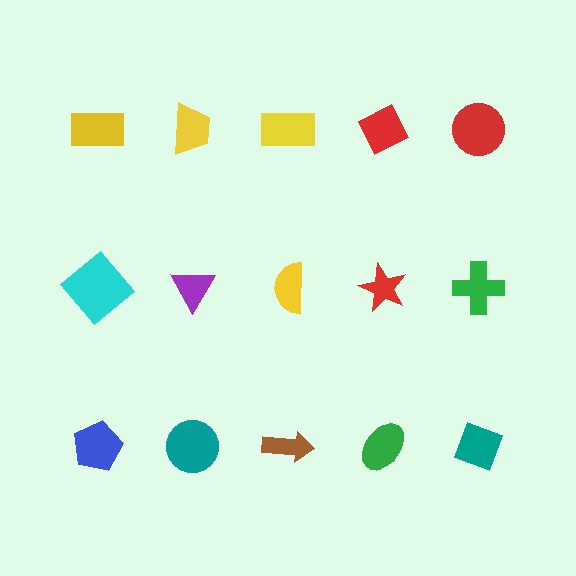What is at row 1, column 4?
A red diamond.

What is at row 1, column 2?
A yellow trapezoid.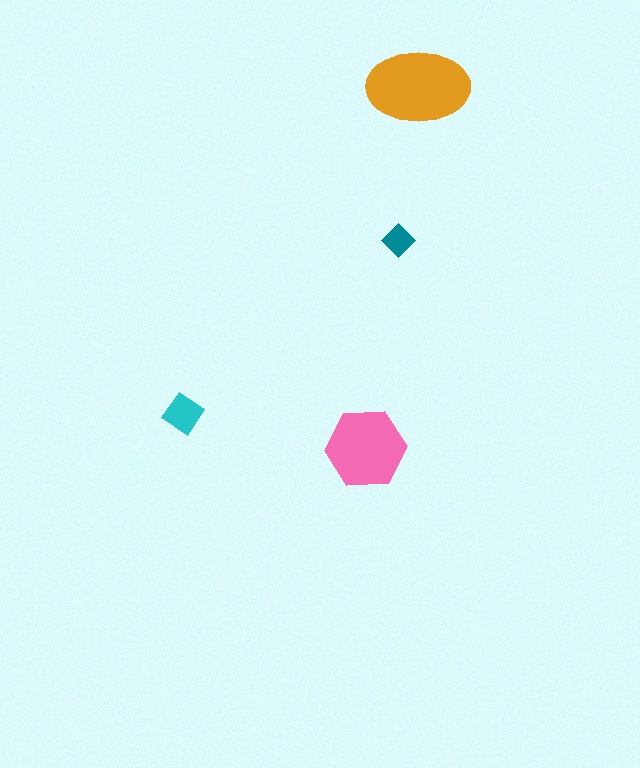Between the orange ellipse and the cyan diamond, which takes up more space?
The orange ellipse.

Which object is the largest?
The orange ellipse.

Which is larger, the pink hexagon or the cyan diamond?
The pink hexagon.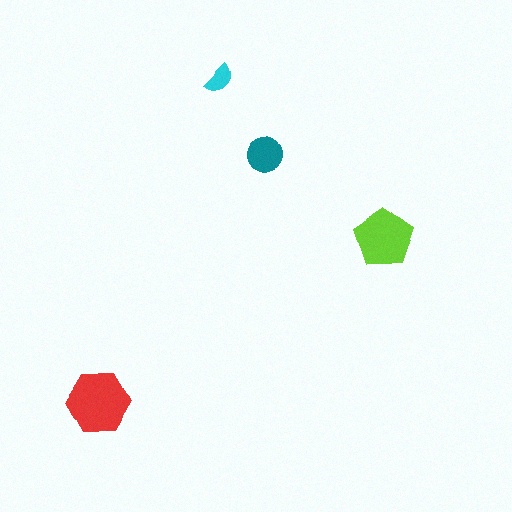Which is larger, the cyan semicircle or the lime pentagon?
The lime pentagon.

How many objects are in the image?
There are 4 objects in the image.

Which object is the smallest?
The cyan semicircle.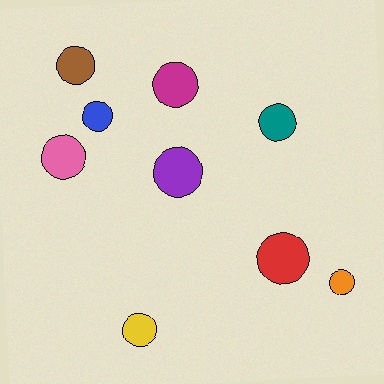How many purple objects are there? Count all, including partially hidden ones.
There is 1 purple object.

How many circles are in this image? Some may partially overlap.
There are 9 circles.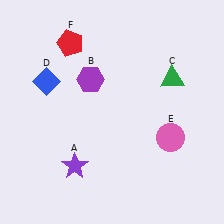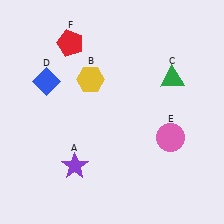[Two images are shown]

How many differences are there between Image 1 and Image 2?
There is 1 difference between the two images.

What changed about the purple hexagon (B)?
In Image 1, B is purple. In Image 2, it changed to yellow.